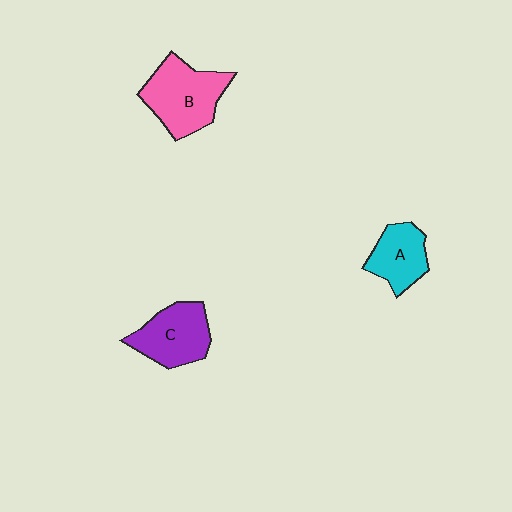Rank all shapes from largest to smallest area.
From largest to smallest: B (pink), C (purple), A (cyan).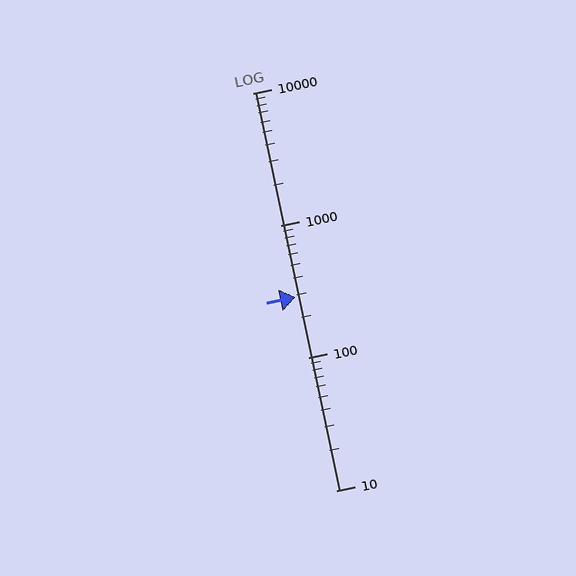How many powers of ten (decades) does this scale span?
The scale spans 3 decades, from 10 to 10000.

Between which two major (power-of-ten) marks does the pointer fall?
The pointer is between 100 and 1000.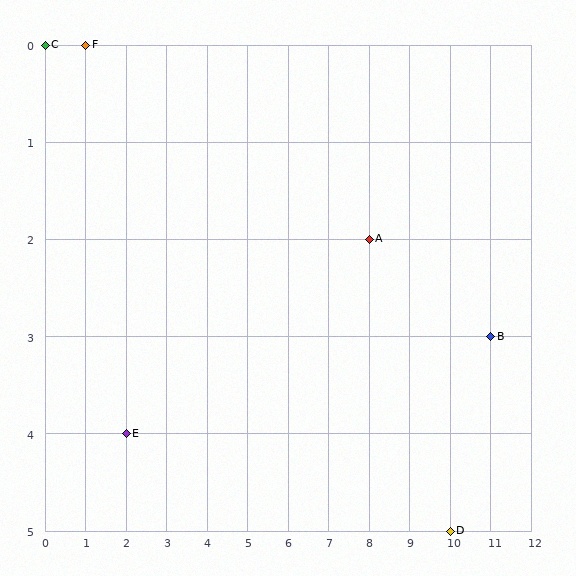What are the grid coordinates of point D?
Point D is at grid coordinates (10, 5).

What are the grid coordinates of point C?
Point C is at grid coordinates (0, 0).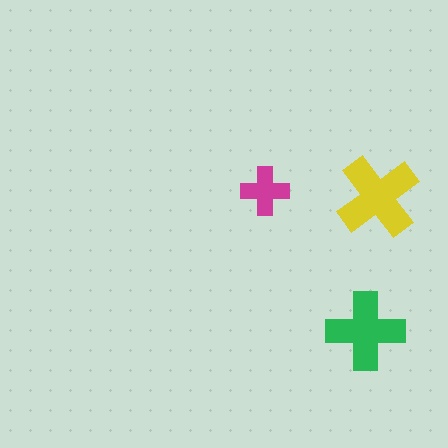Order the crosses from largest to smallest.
the yellow one, the green one, the magenta one.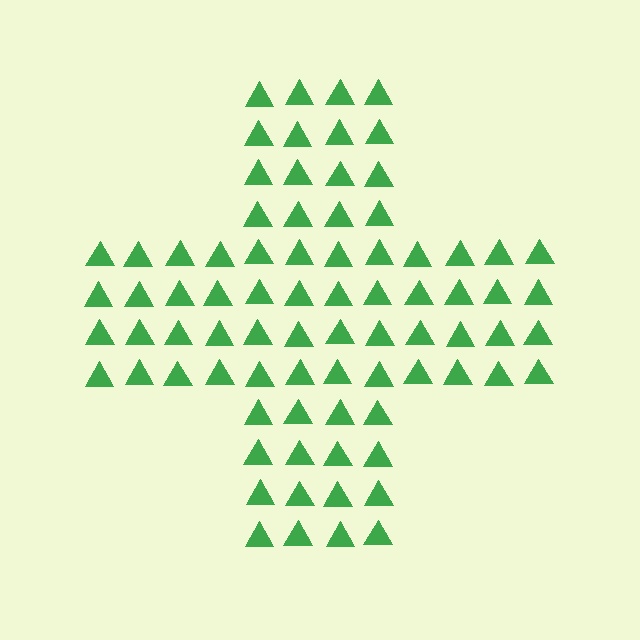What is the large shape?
The large shape is a cross.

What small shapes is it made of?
It is made of small triangles.